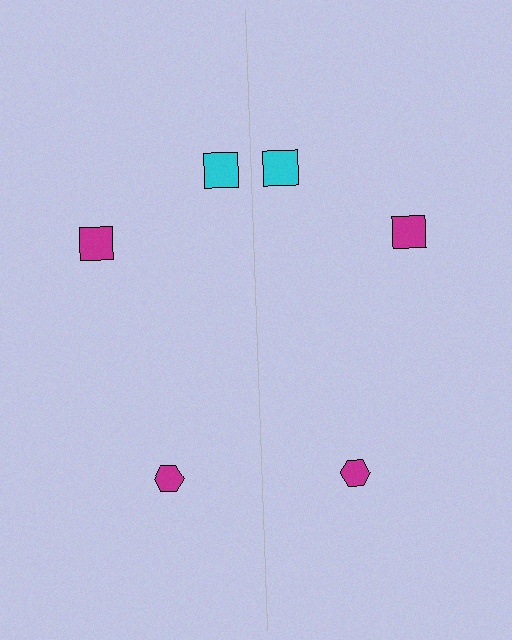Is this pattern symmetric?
Yes, this pattern has bilateral (reflection) symmetry.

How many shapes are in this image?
There are 6 shapes in this image.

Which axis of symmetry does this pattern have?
The pattern has a vertical axis of symmetry running through the center of the image.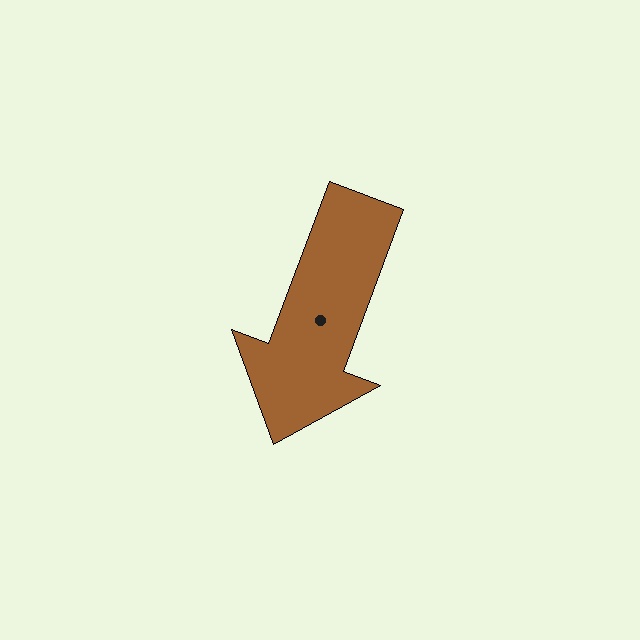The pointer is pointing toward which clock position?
Roughly 7 o'clock.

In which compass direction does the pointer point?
South.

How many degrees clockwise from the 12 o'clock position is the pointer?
Approximately 201 degrees.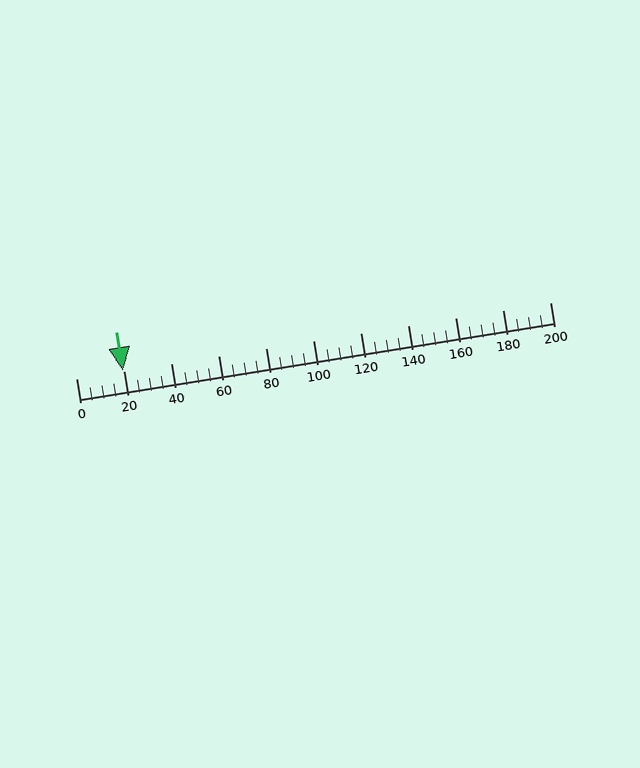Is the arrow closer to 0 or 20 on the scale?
The arrow is closer to 20.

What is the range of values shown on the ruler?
The ruler shows values from 0 to 200.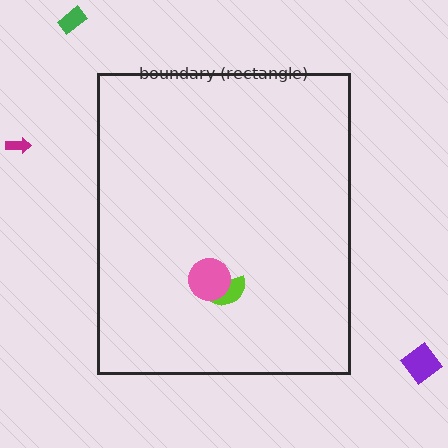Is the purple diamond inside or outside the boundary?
Outside.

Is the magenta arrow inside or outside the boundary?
Outside.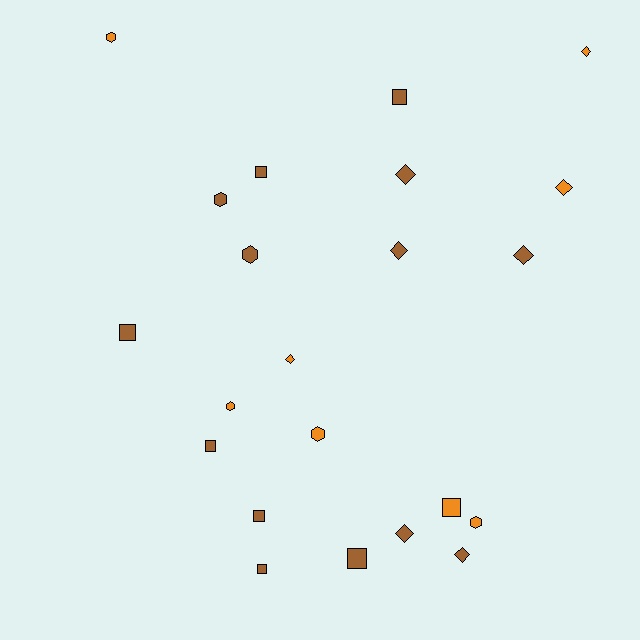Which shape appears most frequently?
Square, with 8 objects.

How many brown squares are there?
There are 7 brown squares.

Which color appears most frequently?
Brown, with 14 objects.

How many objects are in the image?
There are 22 objects.